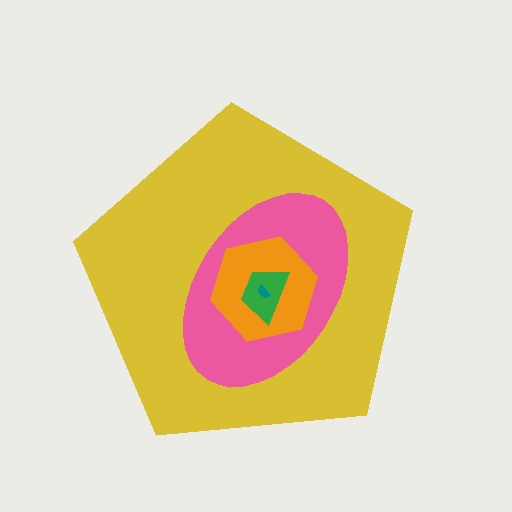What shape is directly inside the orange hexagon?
The green trapezoid.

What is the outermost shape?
The yellow pentagon.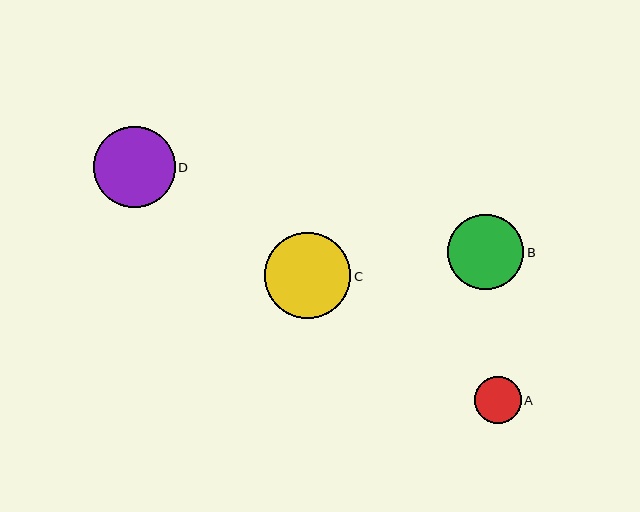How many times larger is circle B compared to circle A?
Circle B is approximately 1.6 times the size of circle A.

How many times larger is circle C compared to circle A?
Circle C is approximately 1.8 times the size of circle A.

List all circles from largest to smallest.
From largest to smallest: C, D, B, A.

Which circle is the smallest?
Circle A is the smallest with a size of approximately 47 pixels.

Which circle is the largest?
Circle C is the largest with a size of approximately 86 pixels.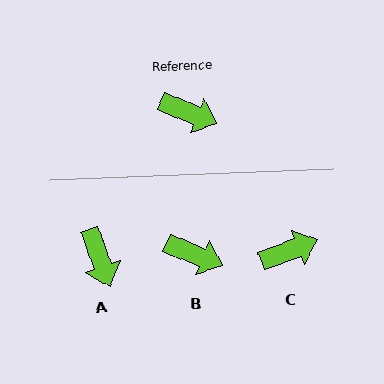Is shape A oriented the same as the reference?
No, it is off by about 49 degrees.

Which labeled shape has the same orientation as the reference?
B.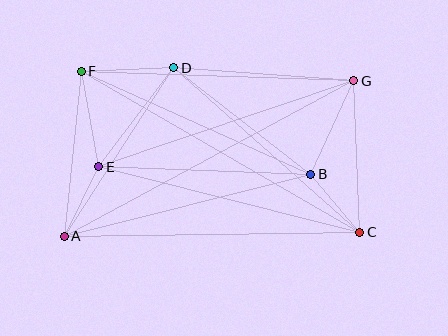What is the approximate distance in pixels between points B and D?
The distance between B and D is approximately 174 pixels.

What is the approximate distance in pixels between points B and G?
The distance between B and G is approximately 103 pixels.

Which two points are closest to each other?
Points B and C are closest to each other.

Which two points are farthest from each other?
Points A and G are farthest from each other.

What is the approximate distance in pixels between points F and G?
The distance between F and G is approximately 273 pixels.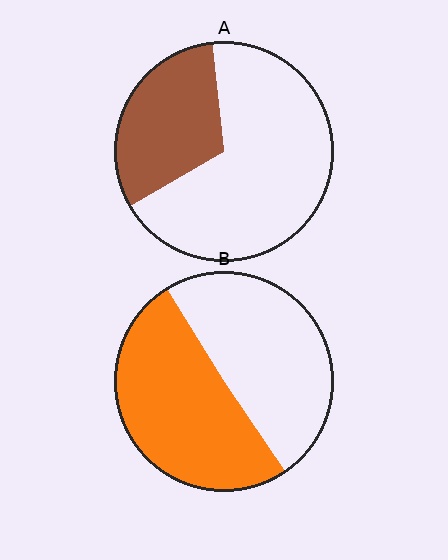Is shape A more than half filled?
No.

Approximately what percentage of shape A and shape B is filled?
A is approximately 30% and B is approximately 50%.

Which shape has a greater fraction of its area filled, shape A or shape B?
Shape B.